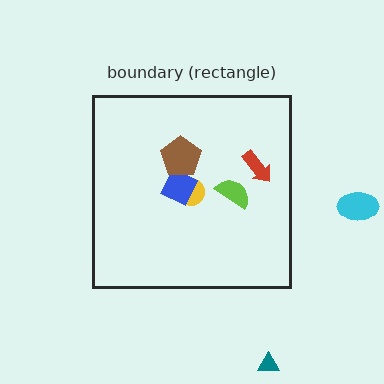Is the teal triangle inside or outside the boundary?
Outside.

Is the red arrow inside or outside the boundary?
Inside.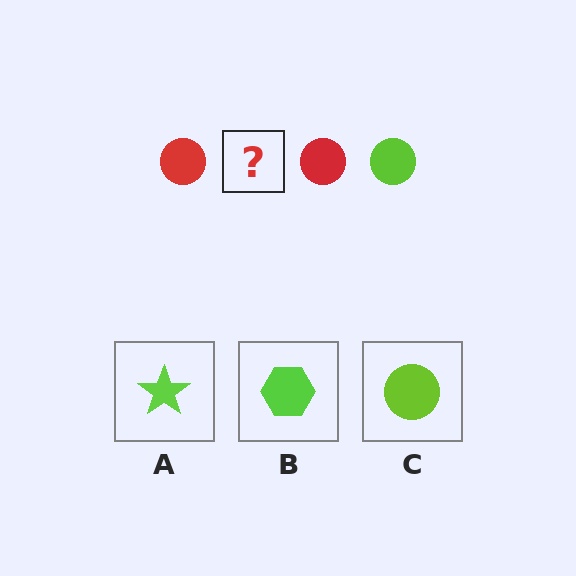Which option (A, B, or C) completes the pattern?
C.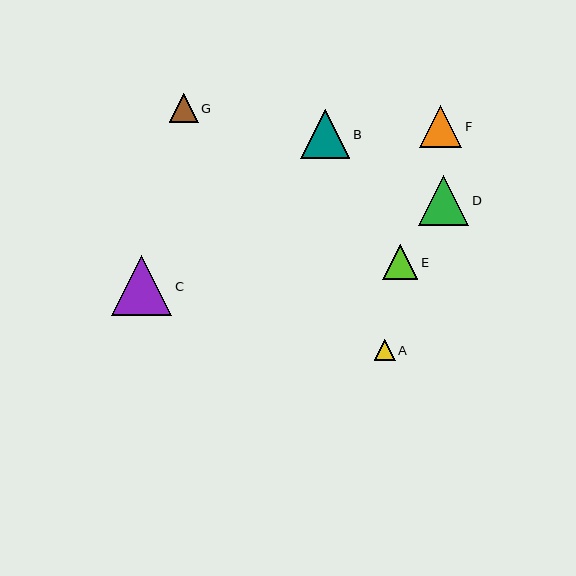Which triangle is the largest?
Triangle C is the largest with a size of approximately 60 pixels.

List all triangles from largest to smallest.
From largest to smallest: C, D, B, F, E, G, A.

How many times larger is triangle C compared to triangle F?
Triangle C is approximately 1.4 times the size of triangle F.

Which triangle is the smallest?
Triangle A is the smallest with a size of approximately 21 pixels.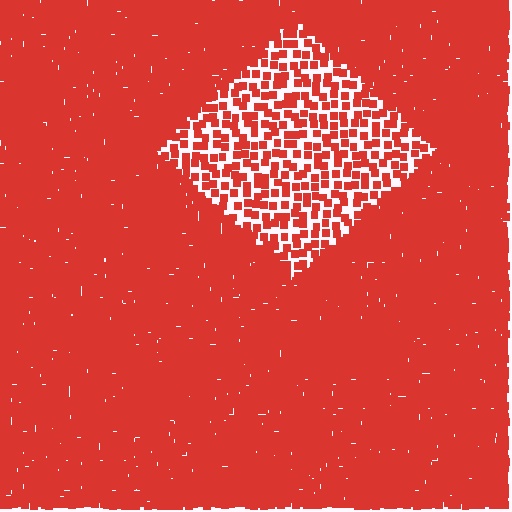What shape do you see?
I see a diamond.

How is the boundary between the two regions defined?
The boundary is defined by a change in element density (approximately 2.9x ratio). All elements are the same color, size, and shape.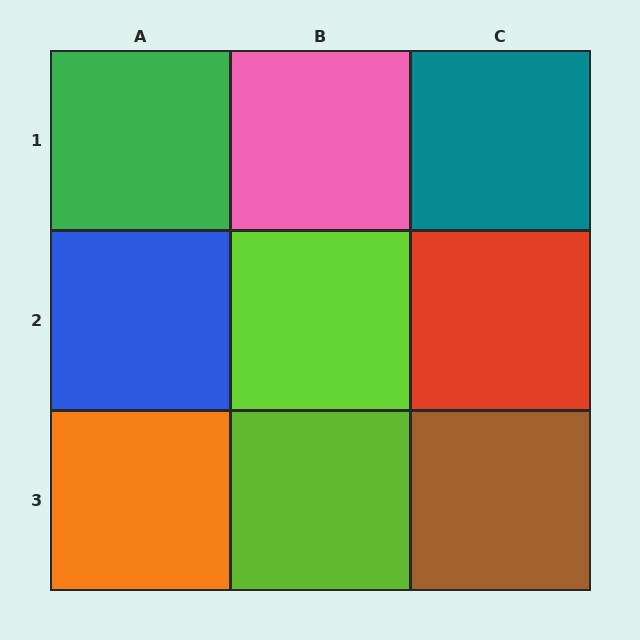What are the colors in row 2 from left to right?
Blue, lime, red.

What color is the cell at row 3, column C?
Brown.